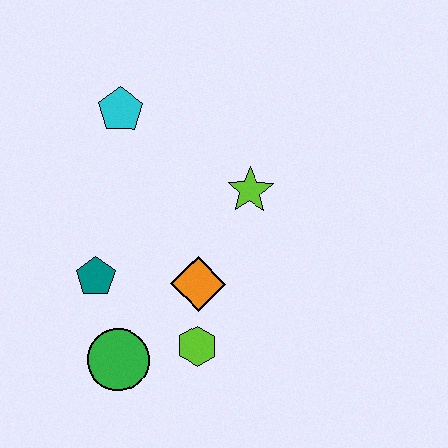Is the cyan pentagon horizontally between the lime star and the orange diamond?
No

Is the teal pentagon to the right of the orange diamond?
No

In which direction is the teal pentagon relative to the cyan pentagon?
The teal pentagon is below the cyan pentagon.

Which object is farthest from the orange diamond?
The cyan pentagon is farthest from the orange diamond.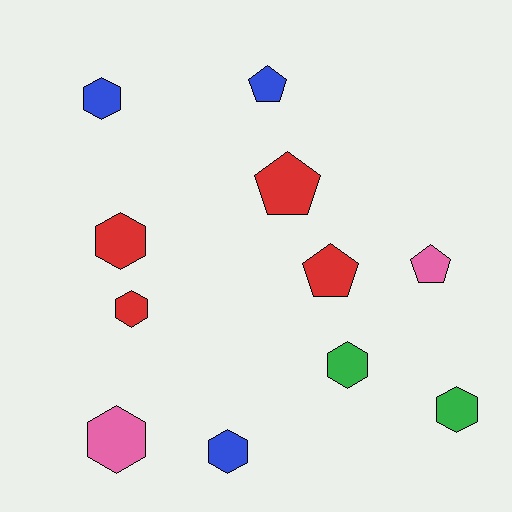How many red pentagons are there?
There are 2 red pentagons.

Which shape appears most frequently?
Hexagon, with 7 objects.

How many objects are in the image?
There are 11 objects.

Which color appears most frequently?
Red, with 4 objects.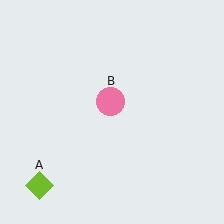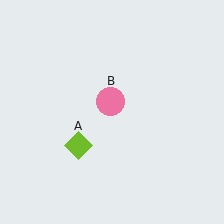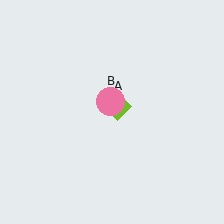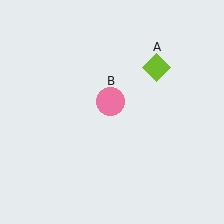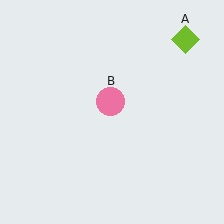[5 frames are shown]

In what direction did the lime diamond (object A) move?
The lime diamond (object A) moved up and to the right.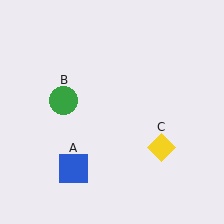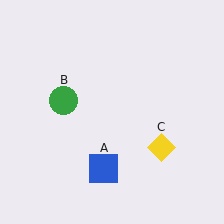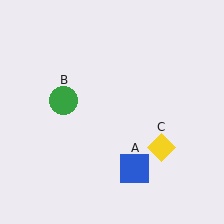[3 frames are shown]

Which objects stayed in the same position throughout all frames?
Green circle (object B) and yellow diamond (object C) remained stationary.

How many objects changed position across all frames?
1 object changed position: blue square (object A).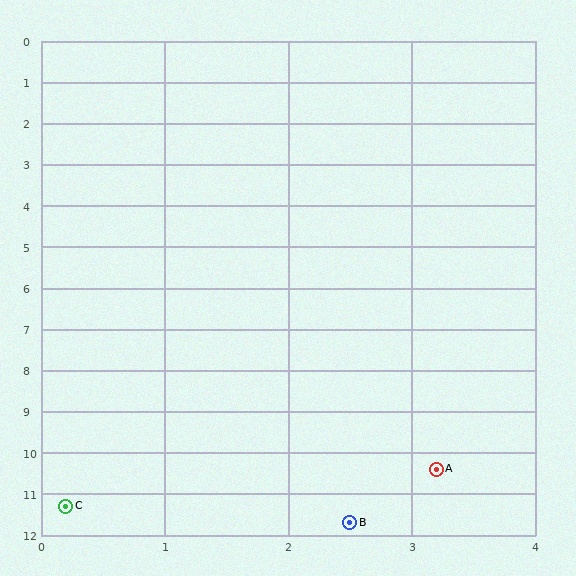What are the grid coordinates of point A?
Point A is at approximately (3.2, 10.4).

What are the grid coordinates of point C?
Point C is at approximately (0.2, 11.3).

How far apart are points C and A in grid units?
Points C and A are about 3.1 grid units apart.